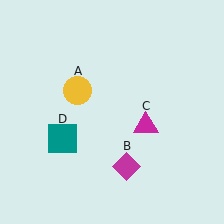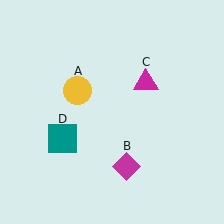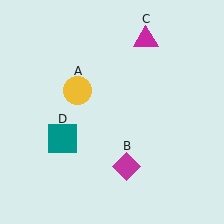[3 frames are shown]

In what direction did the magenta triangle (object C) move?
The magenta triangle (object C) moved up.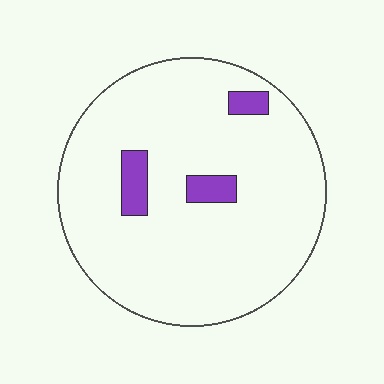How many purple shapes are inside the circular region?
3.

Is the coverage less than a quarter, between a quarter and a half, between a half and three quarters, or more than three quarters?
Less than a quarter.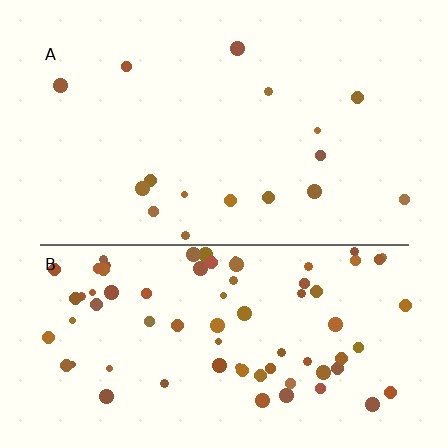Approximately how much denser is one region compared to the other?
Approximately 4.6× — region B over region A.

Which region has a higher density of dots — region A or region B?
B (the bottom).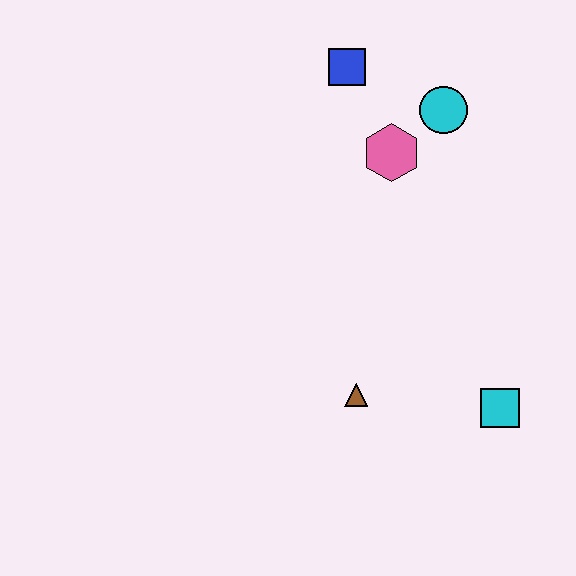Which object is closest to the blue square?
The pink hexagon is closest to the blue square.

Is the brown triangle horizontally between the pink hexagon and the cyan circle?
No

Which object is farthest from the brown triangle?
The blue square is farthest from the brown triangle.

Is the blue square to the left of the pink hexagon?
Yes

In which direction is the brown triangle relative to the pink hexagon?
The brown triangle is below the pink hexagon.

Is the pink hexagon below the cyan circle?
Yes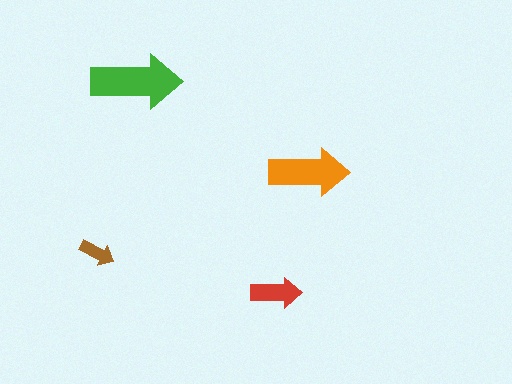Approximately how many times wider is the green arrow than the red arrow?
About 2 times wider.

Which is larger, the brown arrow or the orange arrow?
The orange one.